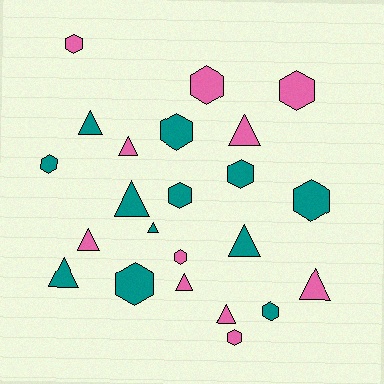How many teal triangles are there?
There are 5 teal triangles.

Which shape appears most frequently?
Hexagon, with 12 objects.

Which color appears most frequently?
Teal, with 12 objects.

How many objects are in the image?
There are 23 objects.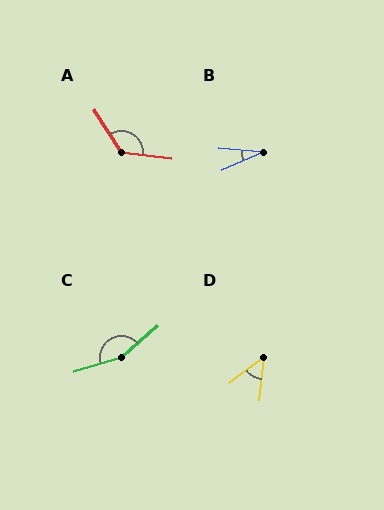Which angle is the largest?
C, at approximately 155 degrees.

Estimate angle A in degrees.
Approximately 129 degrees.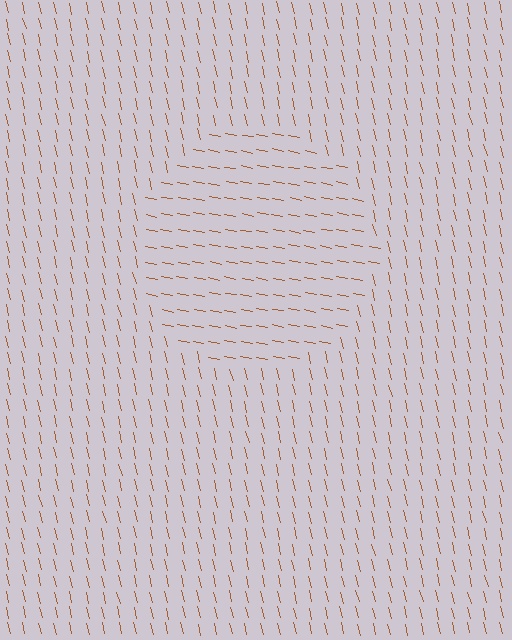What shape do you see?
I see a circle.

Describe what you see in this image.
The image is filled with small brown line segments. A circle region in the image has lines oriented differently from the surrounding lines, creating a visible texture boundary.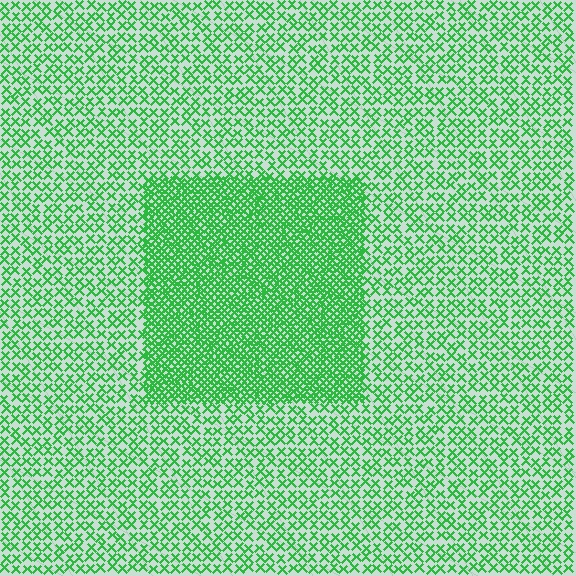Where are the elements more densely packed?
The elements are more densely packed inside the rectangle boundary.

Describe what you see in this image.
The image contains small green elements arranged at two different densities. A rectangle-shaped region is visible where the elements are more densely packed than the surrounding area.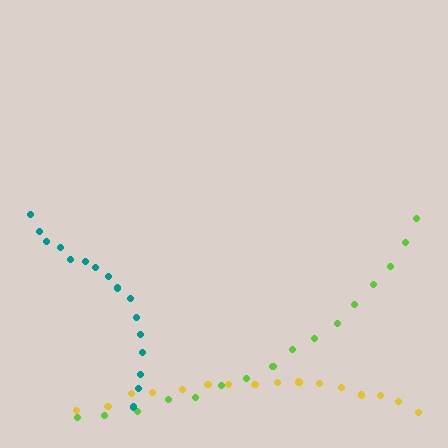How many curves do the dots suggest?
There are 3 distinct paths.